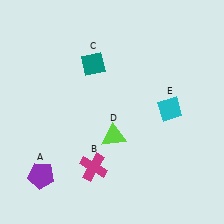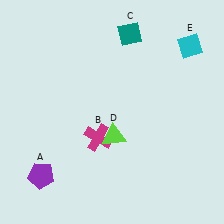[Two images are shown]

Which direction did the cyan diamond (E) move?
The cyan diamond (E) moved up.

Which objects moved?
The objects that moved are: the magenta cross (B), the teal diamond (C), the cyan diamond (E).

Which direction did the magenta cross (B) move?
The magenta cross (B) moved up.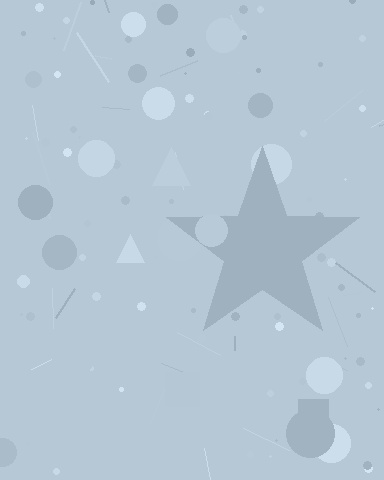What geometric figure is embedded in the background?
A star is embedded in the background.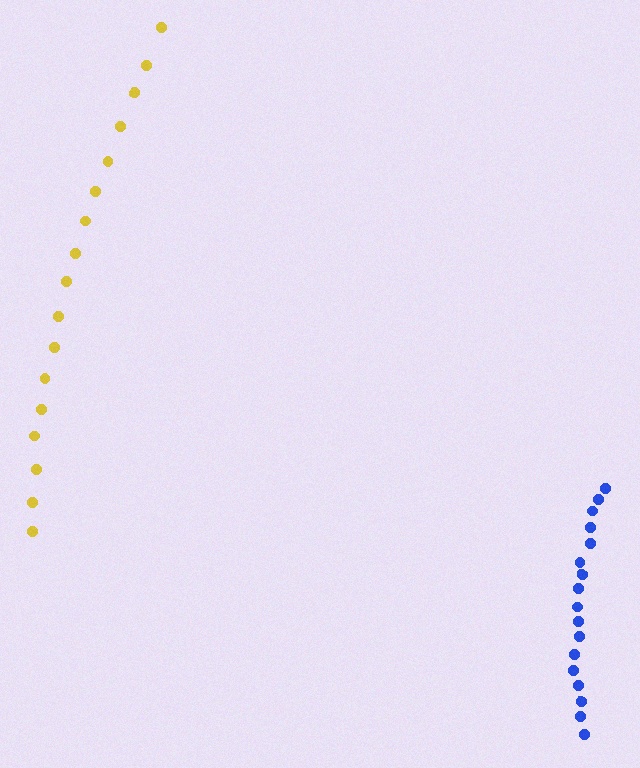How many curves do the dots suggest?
There are 2 distinct paths.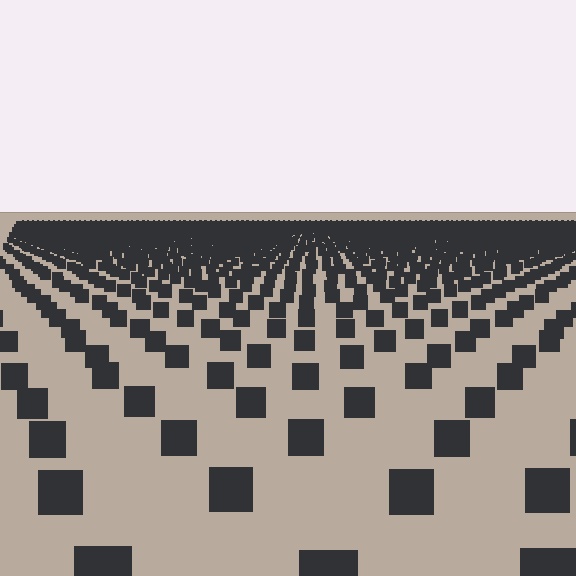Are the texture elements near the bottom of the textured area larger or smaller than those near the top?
Larger. Near the bottom, elements are closer to the viewer and appear at a bigger on-screen size.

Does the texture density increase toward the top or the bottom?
Density increases toward the top.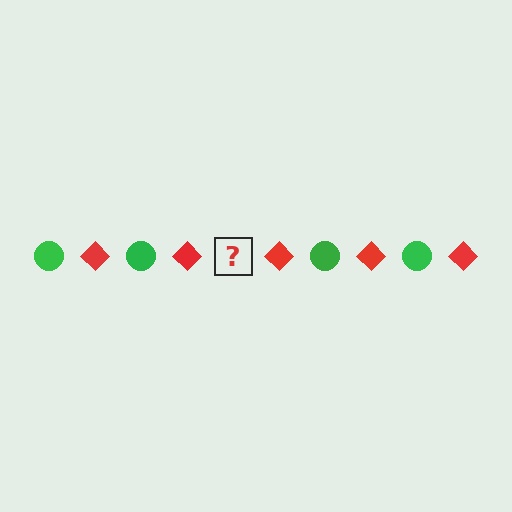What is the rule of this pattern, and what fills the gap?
The rule is that the pattern alternates between green circle and red diamond. The gap should be filled with a green circle.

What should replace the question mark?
The question mark should be replaced with a green circle.